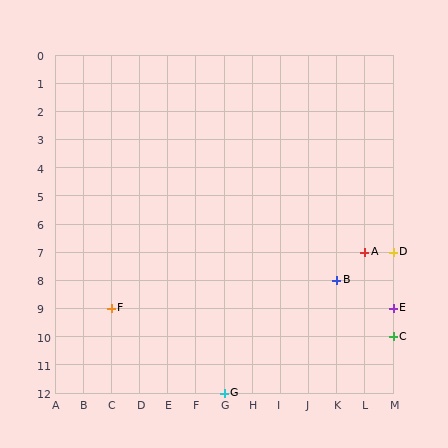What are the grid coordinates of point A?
Point A is at grid coordinates (L, 7).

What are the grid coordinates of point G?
Point G is at grid coordinates (G, 12).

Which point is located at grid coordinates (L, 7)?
Point A is at (L, 7).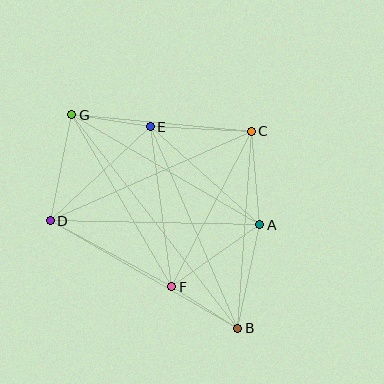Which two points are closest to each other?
Points B and F are closest to each other.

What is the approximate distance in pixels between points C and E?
The distance between C and E is approximately 101 pixels.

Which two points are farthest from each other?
Points B and G are farthest from each other.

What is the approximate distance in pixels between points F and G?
The distance between F and G is approximately 199 pixels.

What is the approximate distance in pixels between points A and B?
The distance between A and B is approximately 106 pixels.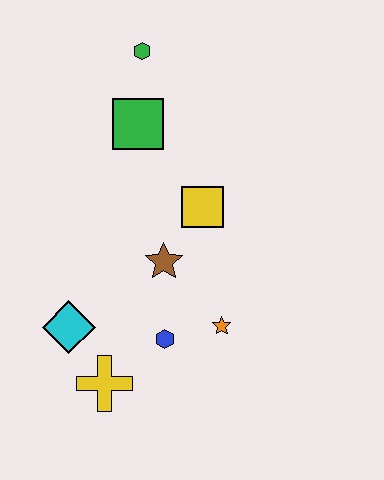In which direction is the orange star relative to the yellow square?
The orange star is below the yellow square.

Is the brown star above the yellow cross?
Yes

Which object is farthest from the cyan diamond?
The green hexagon is farthest from the cyan diamond.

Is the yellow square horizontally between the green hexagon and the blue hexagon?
No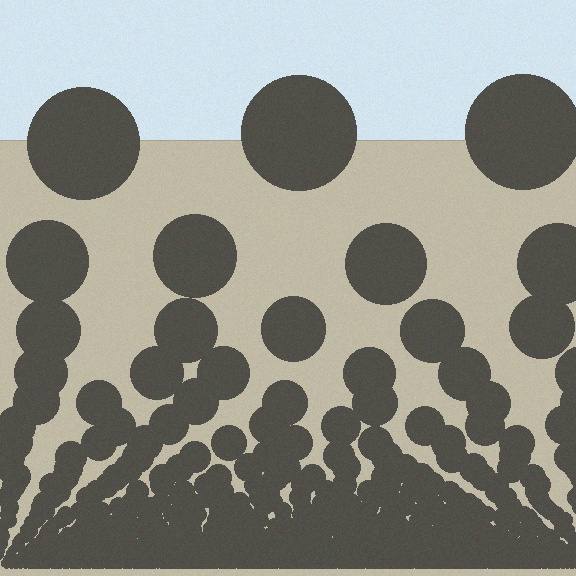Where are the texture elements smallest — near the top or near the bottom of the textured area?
Near the bottom.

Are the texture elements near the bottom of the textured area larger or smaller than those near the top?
Smaller. The gradient is inverted — elements near the bottom are smaller and denser.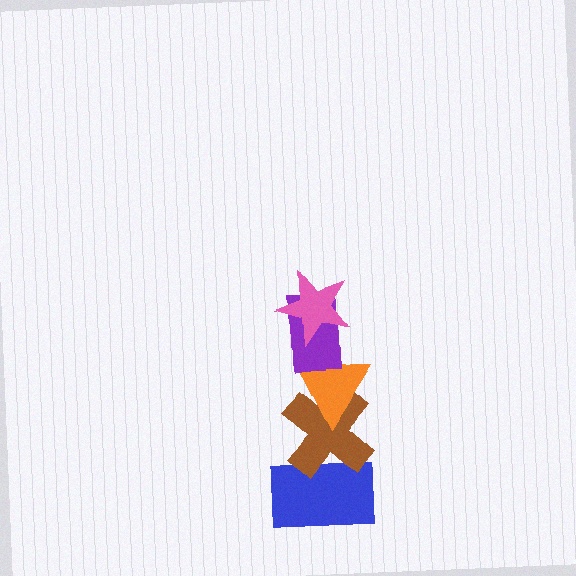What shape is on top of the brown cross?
The orange triangle is on top of the brown cross.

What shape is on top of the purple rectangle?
The pink star is on top of the purple rectangle.